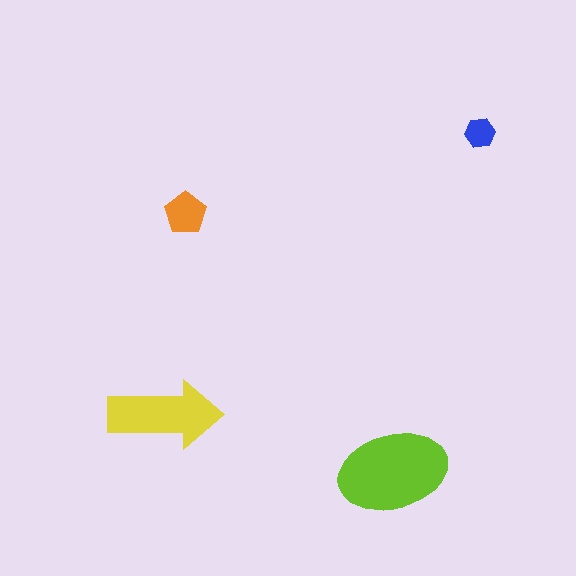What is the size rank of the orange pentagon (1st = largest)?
3rd.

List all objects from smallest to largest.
The blue hexagon, the orange pentagon, the yellow arrow, the lime ellipse.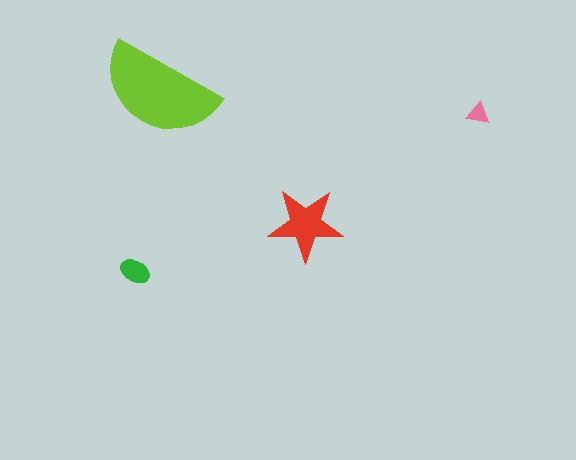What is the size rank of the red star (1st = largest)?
2nd.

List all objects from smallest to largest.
The pink triangle, the green ellipse, the red star, the lime semicircle.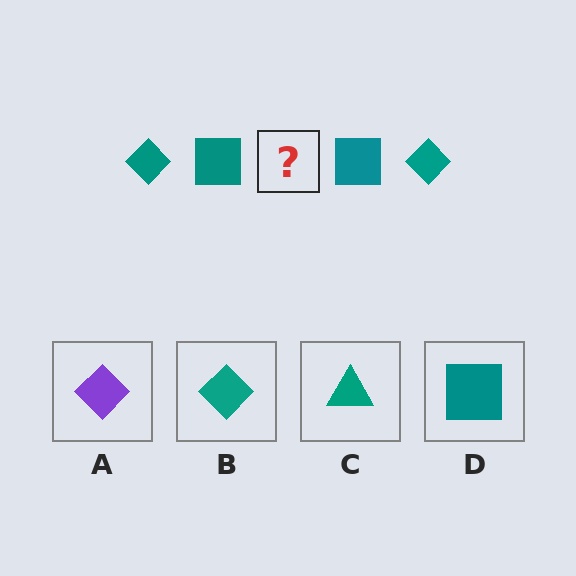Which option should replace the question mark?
Option B.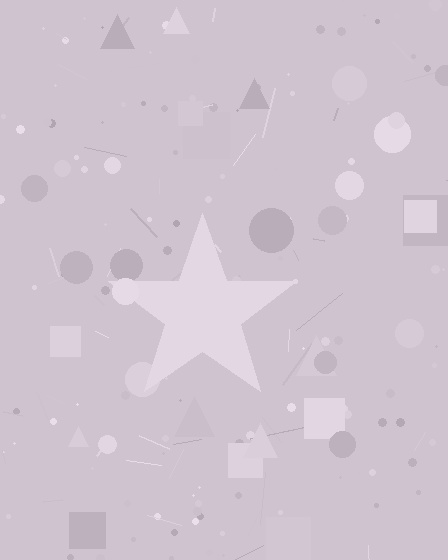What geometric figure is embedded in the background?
A star is embedded in the background.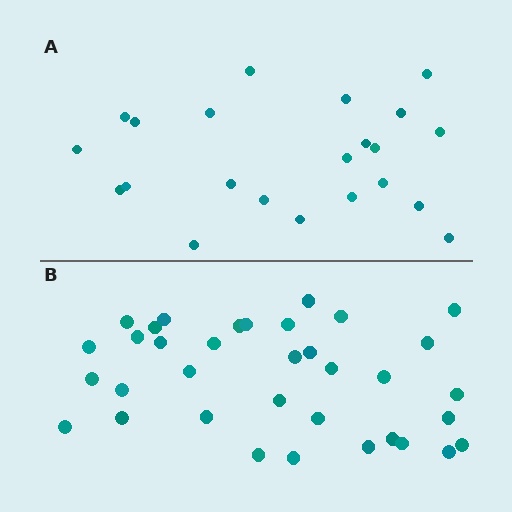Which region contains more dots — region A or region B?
Region B (the bottom region) has more dots.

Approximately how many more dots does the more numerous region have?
Region B has approximately 15 more dots than region A.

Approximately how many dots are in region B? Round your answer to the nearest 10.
About 40 dots. (The exact count is 35, which rounds to 40.)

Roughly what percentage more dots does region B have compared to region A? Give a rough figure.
About 60% more.